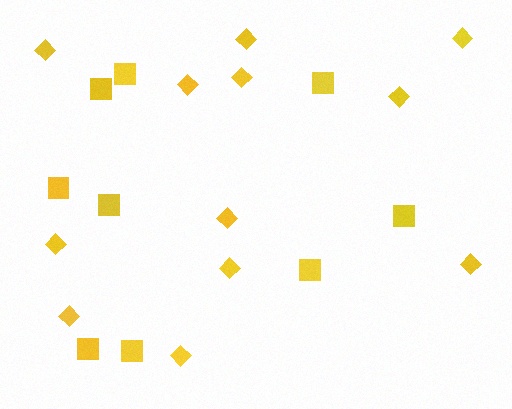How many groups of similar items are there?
There are 2 groups: one group of squares (9) and one group of diamonds (12).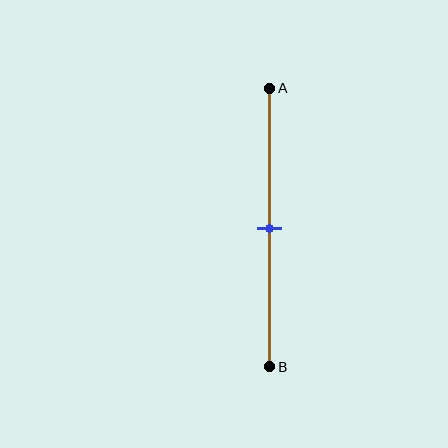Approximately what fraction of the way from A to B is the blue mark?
The blue mark is approximately 50% of the way from A to B.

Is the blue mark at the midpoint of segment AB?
Yes, the mark is approximately at the midpoint.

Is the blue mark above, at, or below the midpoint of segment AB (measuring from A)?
The blue mark is approximately at the midpoint of segment AB.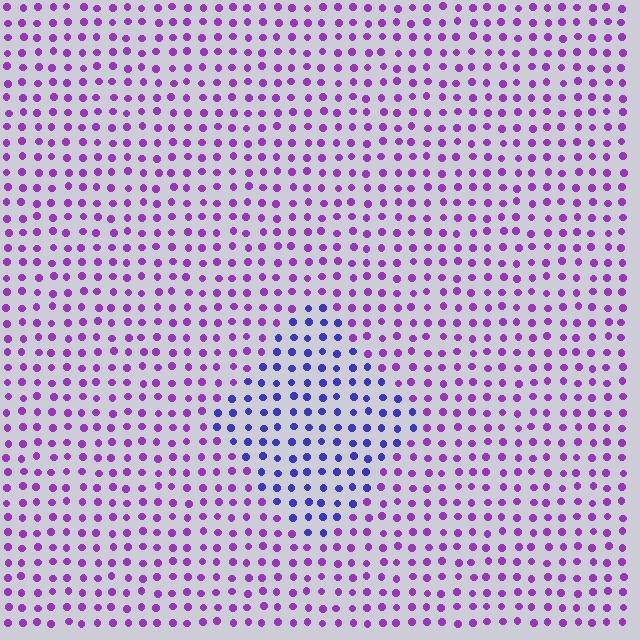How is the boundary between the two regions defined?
The boundary is defined purely by a slight shift in hue (about 42 degrees). Spacing, size, and orientation are identical on both sides.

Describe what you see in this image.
The image is filled with small purple elements in a uniform arrangement. A diamond-shaped region is visible where the elements are tinted to a slightly different hue, forming a subtle color boundary.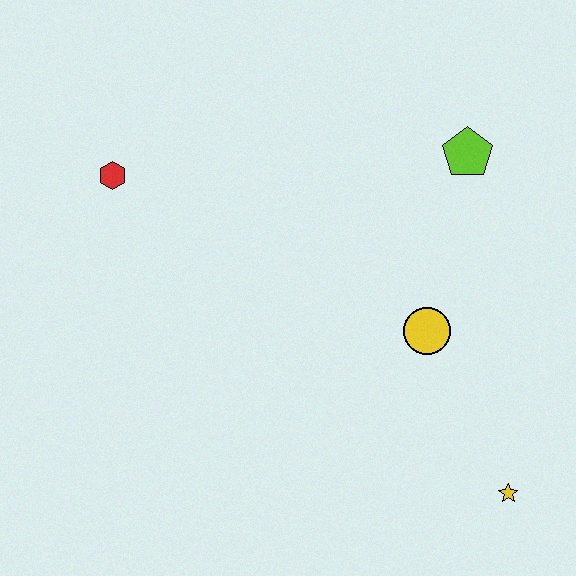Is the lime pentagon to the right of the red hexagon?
Yes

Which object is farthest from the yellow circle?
The red hexagon is farthest from the yellow circle.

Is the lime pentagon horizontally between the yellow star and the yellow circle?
Yes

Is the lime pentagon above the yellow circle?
Yes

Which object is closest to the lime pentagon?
The yellow circle is closest to the lime pentagon.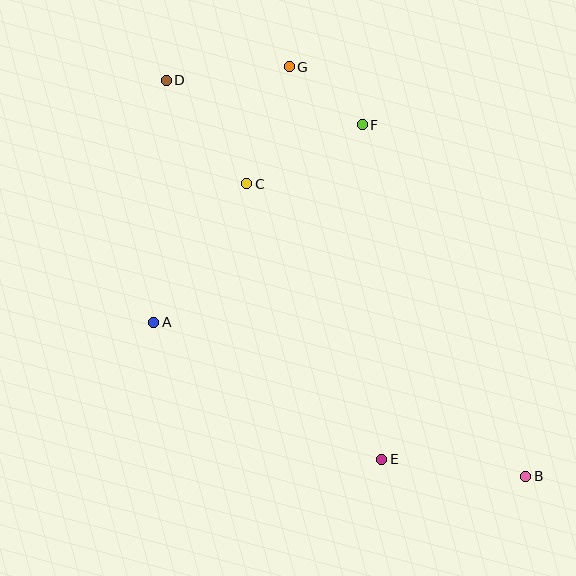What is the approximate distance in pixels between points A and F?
The distance between A and F is approximately 288 pixels.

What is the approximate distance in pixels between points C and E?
The distance between C and E is approximately 307 pixels.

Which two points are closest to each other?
Points F and G are closest to each other.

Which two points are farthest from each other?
Points B and D are farthest from each other.